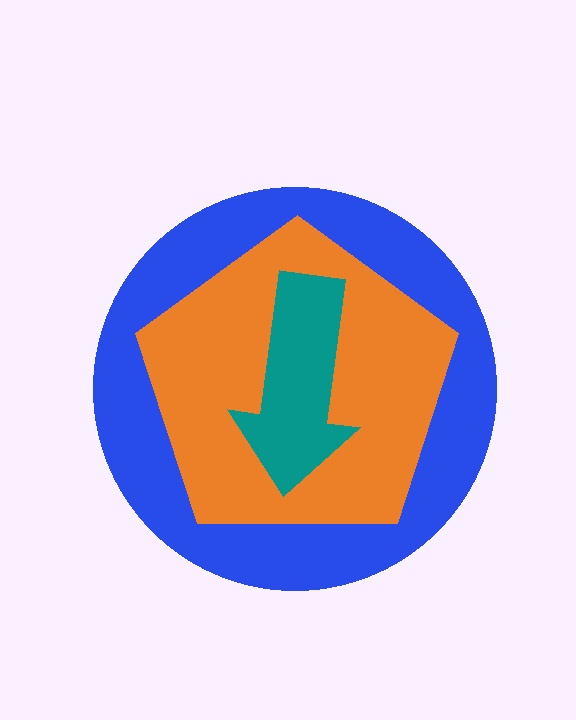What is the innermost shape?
The teal arrow.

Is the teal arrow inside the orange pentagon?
Yes.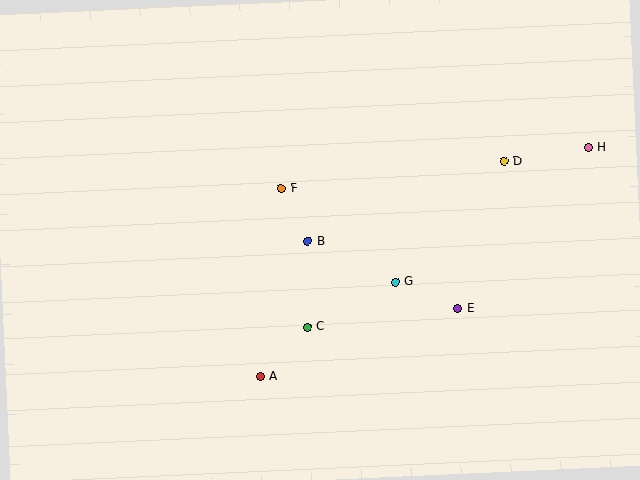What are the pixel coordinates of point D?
Point D is at (504, 161).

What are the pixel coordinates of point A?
Point A is at (260, 377).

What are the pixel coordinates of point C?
Point C is at (307, 327).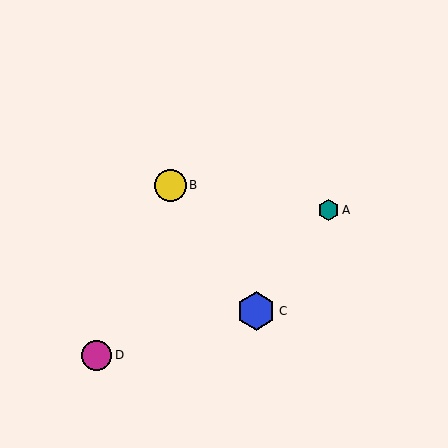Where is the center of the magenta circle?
The center of the magenta circle is at (97, 355).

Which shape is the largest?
The blue hexagon (labeled C) is the largest.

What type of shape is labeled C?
Shape C is a blue hexagon.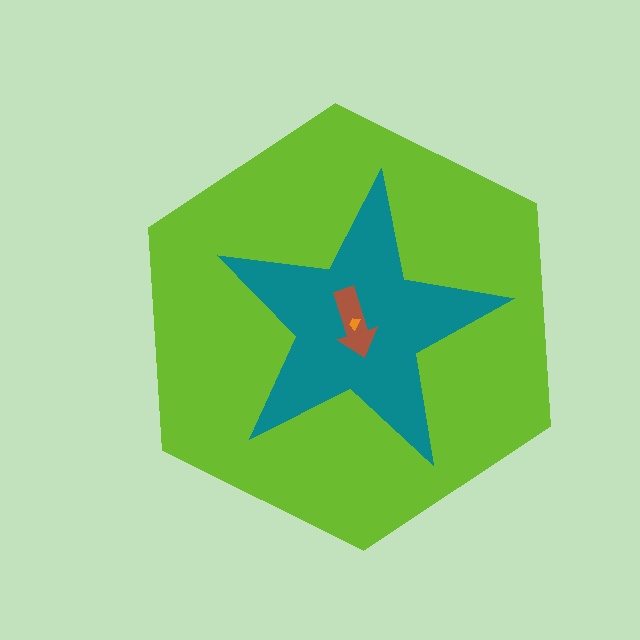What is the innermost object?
The orange trapezoid.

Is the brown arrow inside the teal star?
Yes.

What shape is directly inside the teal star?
The brown arrow.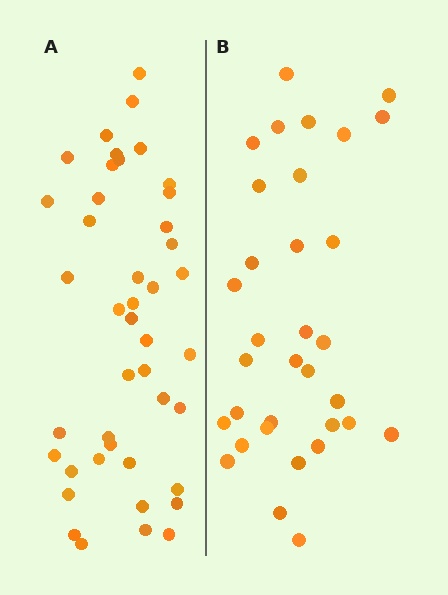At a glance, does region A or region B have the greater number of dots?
Region A (the left region) has more dots.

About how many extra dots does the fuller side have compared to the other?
Region A has roughly 10 or so more dots than region B.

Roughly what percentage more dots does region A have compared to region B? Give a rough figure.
About 30% more.